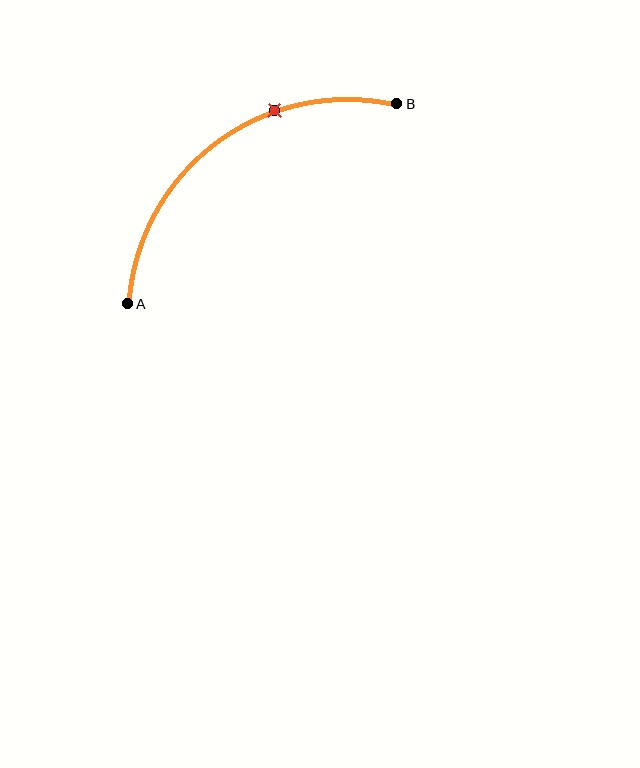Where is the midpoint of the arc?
The arc midpoint is the point on the curve farthest from the straight line joining A and B. It sits above and to the left of that line.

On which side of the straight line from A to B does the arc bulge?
The arc bulges above and to the left of the straight line connecting A and B.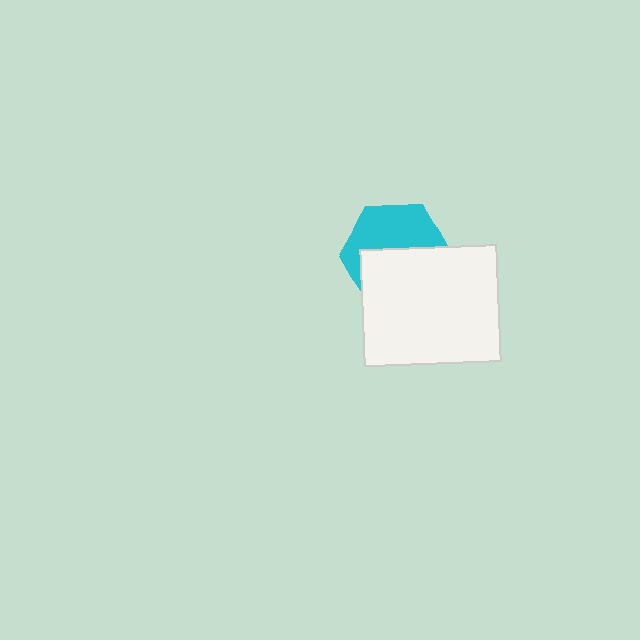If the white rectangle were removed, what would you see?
You would see the complete cyan hexagon.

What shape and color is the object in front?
The object in front is a white rectangle.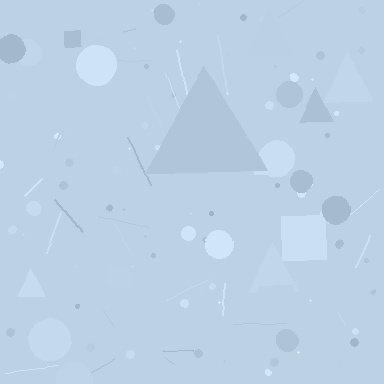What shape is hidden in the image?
A triangle is hidden in the image.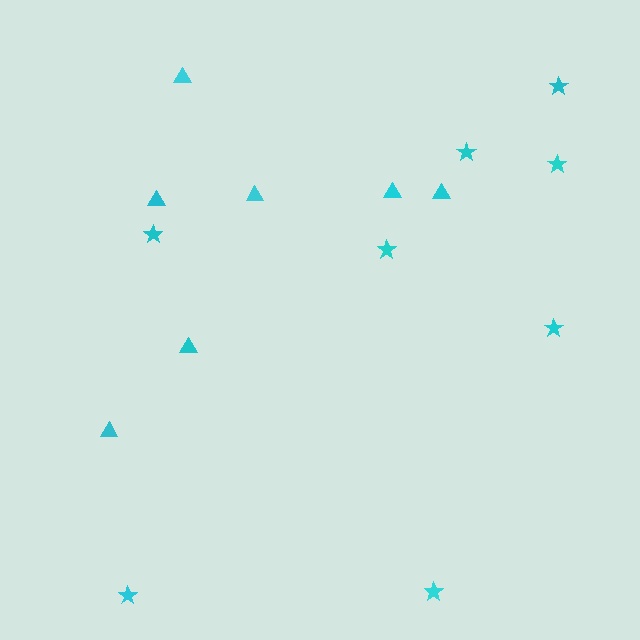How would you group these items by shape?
There are 2 groups: one group of stars (8) and one group of triangles (7).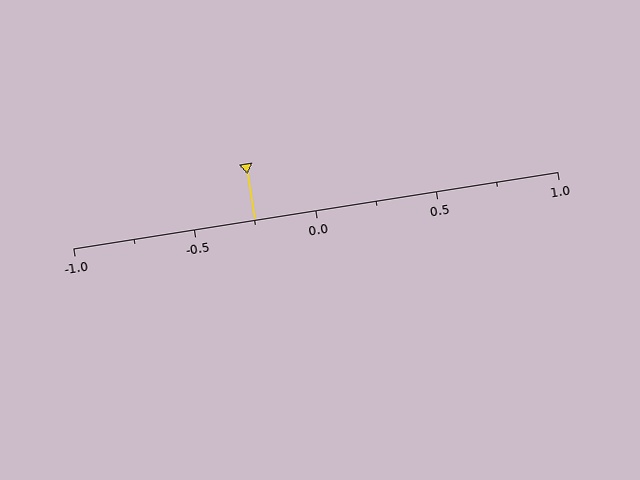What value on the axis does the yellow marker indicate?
The marker indicates approximately -0.25.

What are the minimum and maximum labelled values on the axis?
The axis runs from -1.0 to 1.0.